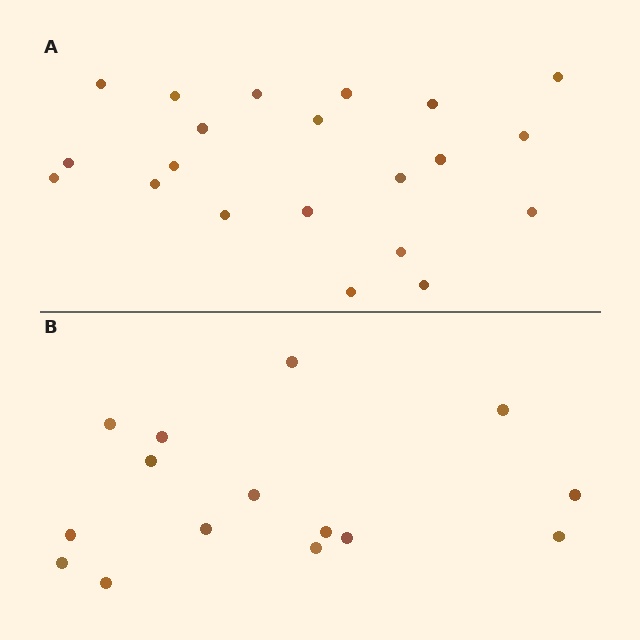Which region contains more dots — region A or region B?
Region A (the top region) has more dots.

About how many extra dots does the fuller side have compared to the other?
Region A has about 6 more dots than region B.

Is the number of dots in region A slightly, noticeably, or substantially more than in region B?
Region A has noticeably more, but not dramatically so. The ratio is roughly 1.4 to 1.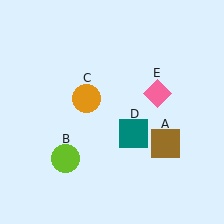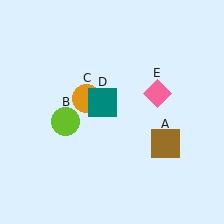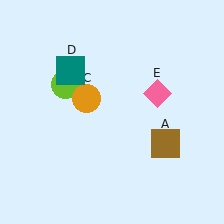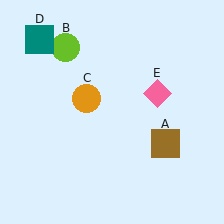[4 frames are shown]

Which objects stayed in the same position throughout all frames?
Brown square (object A) and orange circle (object C) and pink diamond (object E) remained stationary.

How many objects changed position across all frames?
2 objects changed position: lime circle (object B), teal square (object D).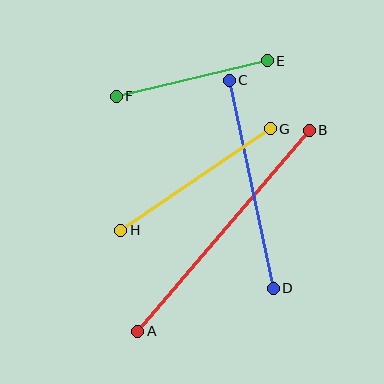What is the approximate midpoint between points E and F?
The midpoint is at approximately (192, 78) pixels.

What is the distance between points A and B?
The distance is approximately 264 pixels.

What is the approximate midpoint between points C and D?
The midpoint is at approximately (251, 184) pixels.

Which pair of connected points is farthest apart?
Points A and B are farthest apart.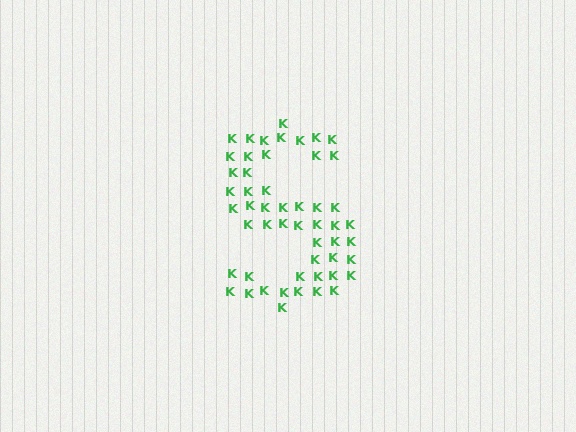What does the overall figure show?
The overall figure shows the letter S.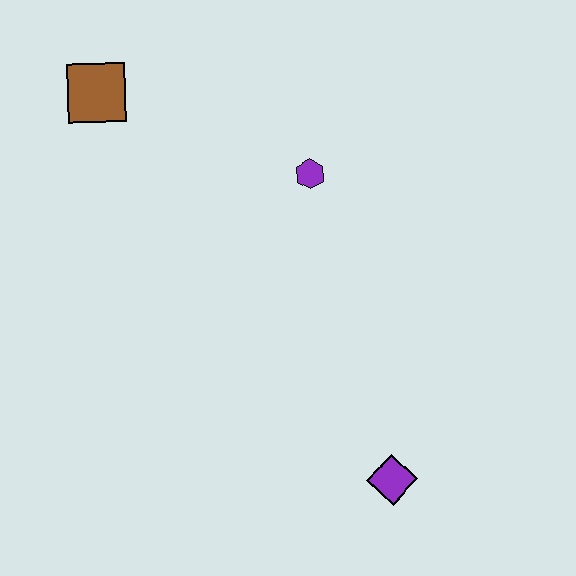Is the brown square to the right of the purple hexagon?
No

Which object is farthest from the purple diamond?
The brown square is farthest from the purple diamond.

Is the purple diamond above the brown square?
No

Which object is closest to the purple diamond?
The purple hexagon is closest to the purple diamond.